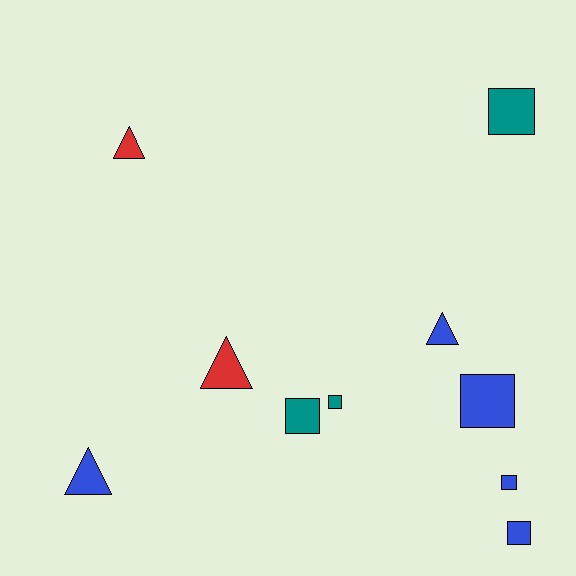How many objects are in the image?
There are 10 objects.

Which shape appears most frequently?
Square, with 6 objects.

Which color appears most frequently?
Blue, with 5 objects.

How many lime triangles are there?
There are no lime triangles.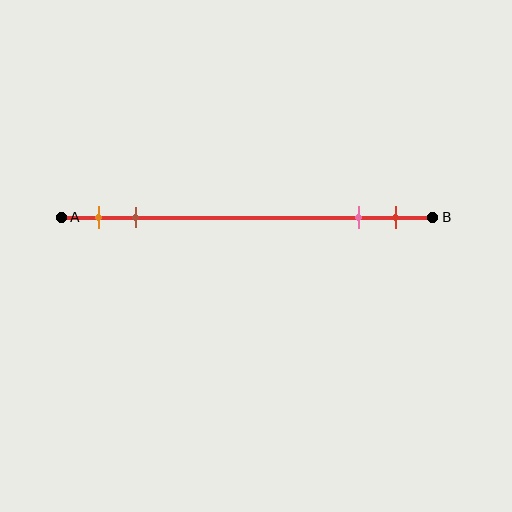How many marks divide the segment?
There are 4 marks dividing the segment.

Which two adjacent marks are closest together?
The pink and red marks are the closest adjacent pair.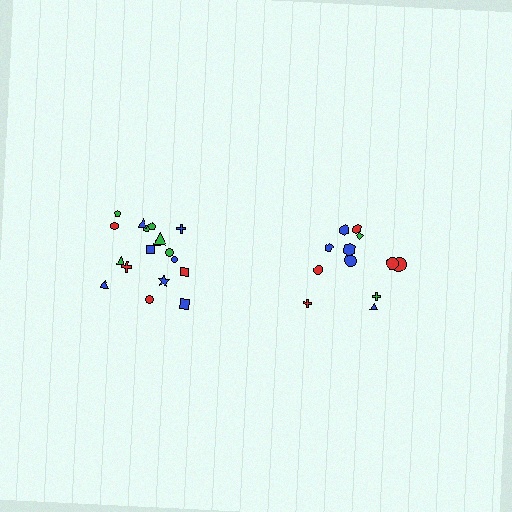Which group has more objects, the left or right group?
The left group.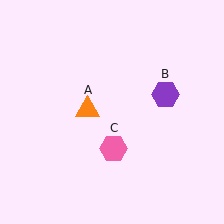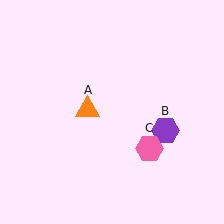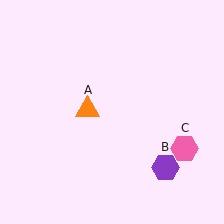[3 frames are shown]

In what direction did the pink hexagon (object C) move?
The pink hexagon (object C) moved right.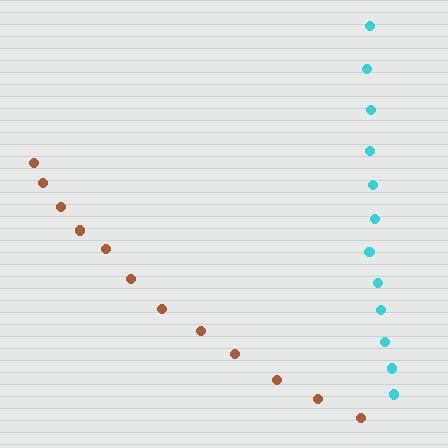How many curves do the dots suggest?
There are 2 distinct paths.